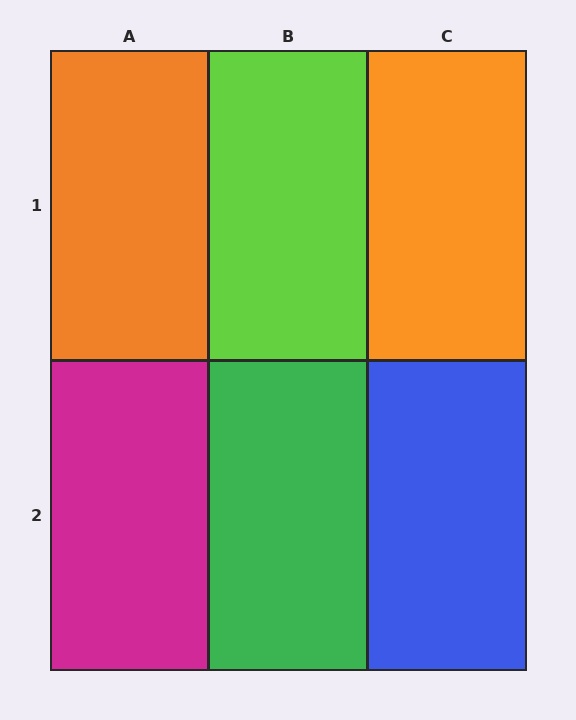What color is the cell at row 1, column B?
Lime.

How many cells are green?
1 cell is green.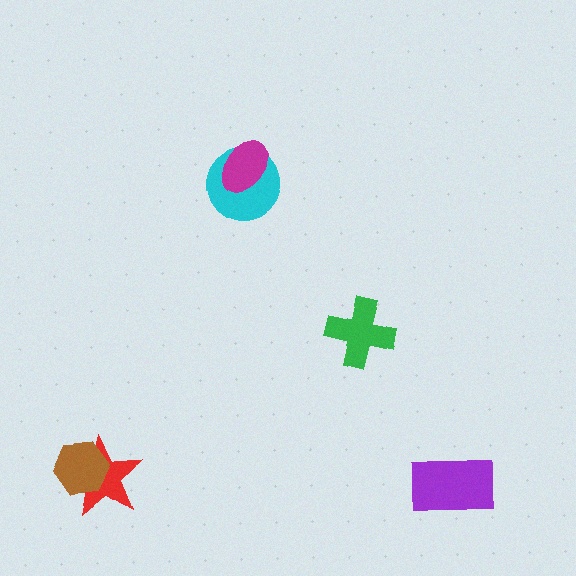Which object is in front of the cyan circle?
The magenta ellipse is in front of the cyan circle.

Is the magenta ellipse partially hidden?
No, no other shape covers it.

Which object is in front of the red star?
The brown hexagon is in front of the red star.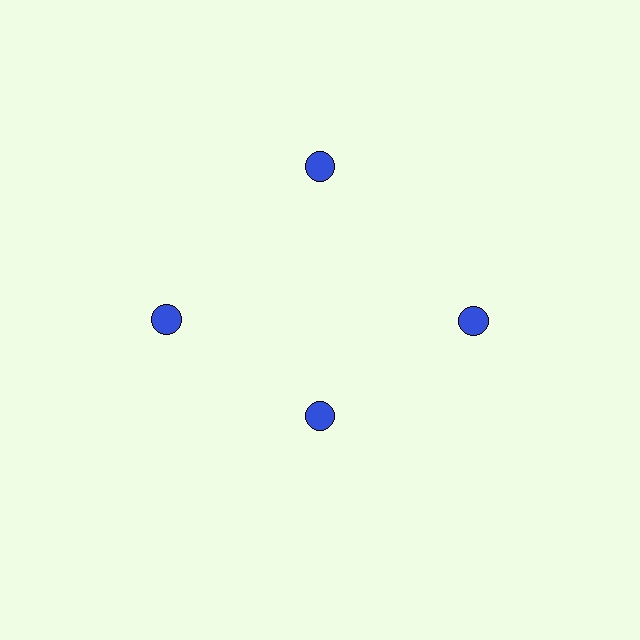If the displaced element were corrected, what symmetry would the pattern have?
It would have 4-fold rotational symmetry — the pattern would map onto itself every 90 degrees.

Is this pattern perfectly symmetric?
No. The 4 blue circles are arranged in a ring, but one element near the 6 o'clock position is pulled inward toward the center, breaking the 4-fold rotational symmetry.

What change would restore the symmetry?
The symmetry would be restored by moving it outward, back onto the ring so that all 4 circles sit at equal angles and equal distance from the center.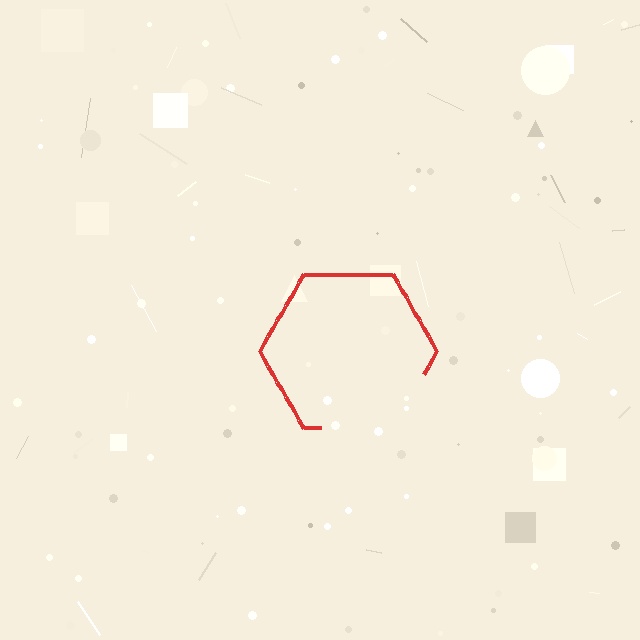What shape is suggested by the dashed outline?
The dashed outline suggests a hexagon.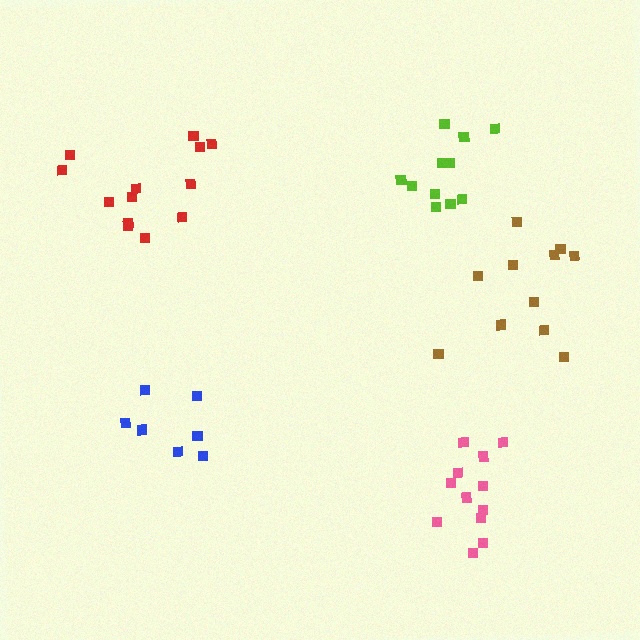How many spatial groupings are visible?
There are 5 spatial groupings.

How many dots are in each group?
Group 1: 13 dots, Group 2: 7 dots, Group 3: 11 dots, Group 4: 12 dots, Group 5: 11 dots (54 total).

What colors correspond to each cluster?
The clusters are colored: red, blue, brown, pink, lime.